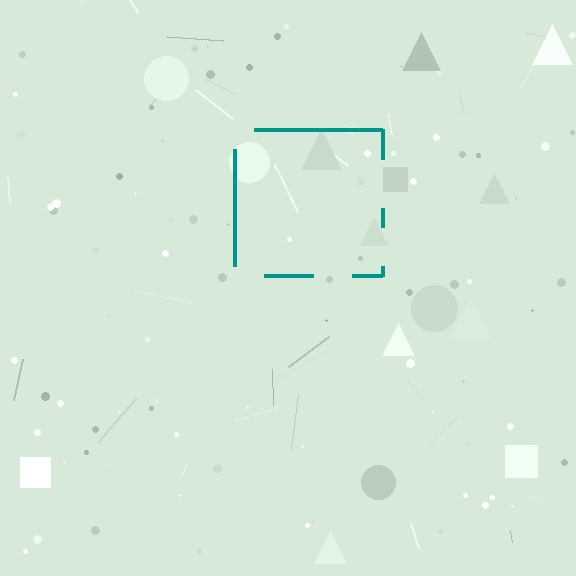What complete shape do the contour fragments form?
The contour fragments form a square.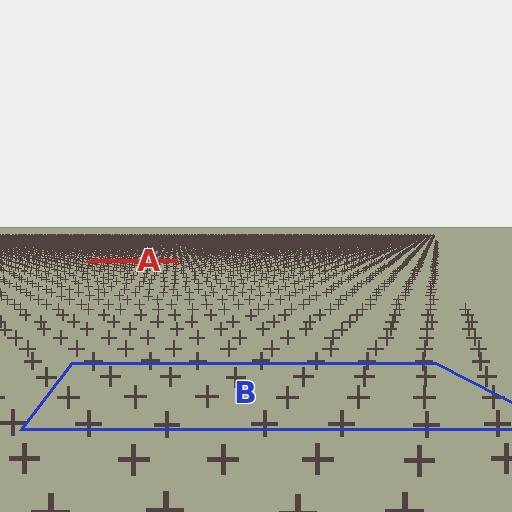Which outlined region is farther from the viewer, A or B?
Region A is farther from the viewer — the texture elements inside it appear smaller and more densely packed.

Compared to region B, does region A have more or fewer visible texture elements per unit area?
Region A has more texture elements per unit area — they are packed more densely because it is farther away.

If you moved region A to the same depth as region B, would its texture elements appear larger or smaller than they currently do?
They would appear larger. At a closer depth, the same texture elements are projected at a bigger on-screen size.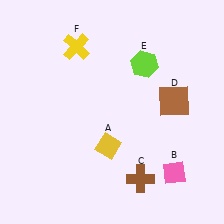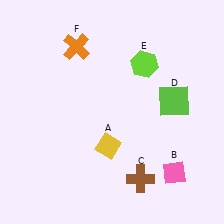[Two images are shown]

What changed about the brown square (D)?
In Image 1, D is brown. In Image 2, it changed to lime.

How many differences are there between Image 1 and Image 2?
There are 2 differences between the two images.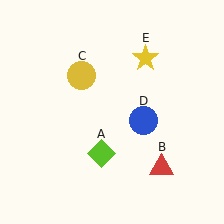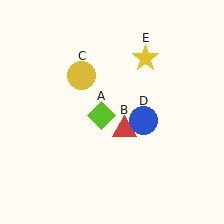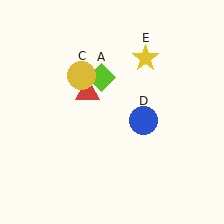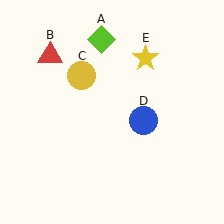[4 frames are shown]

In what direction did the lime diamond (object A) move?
The lime diamond (object A) moved up.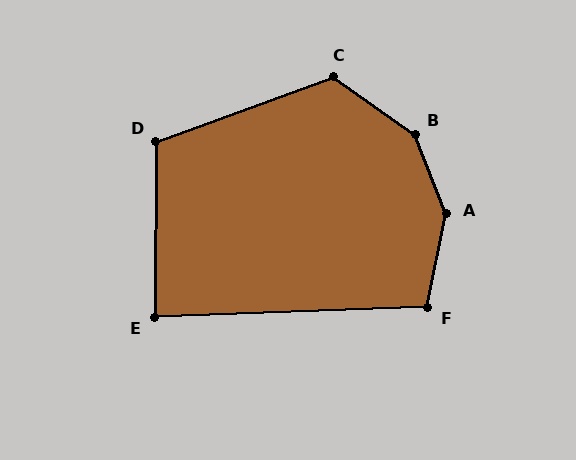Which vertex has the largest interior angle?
A, at approximately 147 degrees.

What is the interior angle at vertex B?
Approximately 146 degrees (obtuse).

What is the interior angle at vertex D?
Approximately 110 degrees (obtuse).